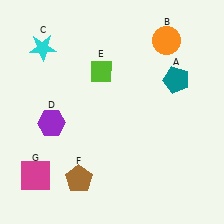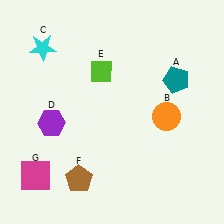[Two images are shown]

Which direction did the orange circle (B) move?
The orange circle (B) moved down.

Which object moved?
The orange circle (B) moved down.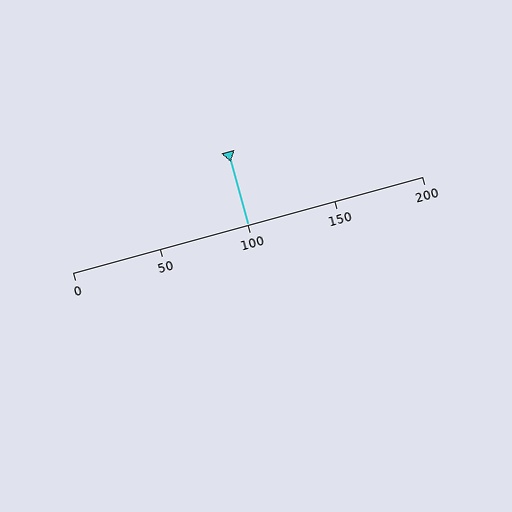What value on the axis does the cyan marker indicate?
The marker indicates approximately 100.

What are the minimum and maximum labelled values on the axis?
The axis runs from 0 to 200.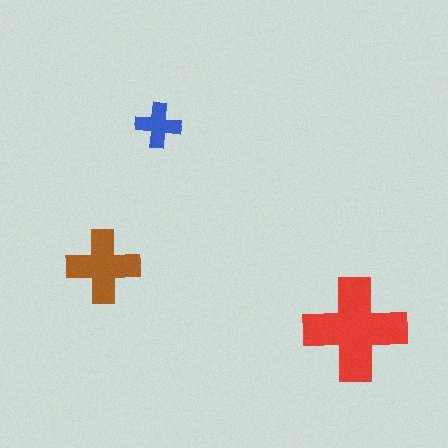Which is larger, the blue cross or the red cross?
The red one.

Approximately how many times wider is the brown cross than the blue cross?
About 1.5 times wider.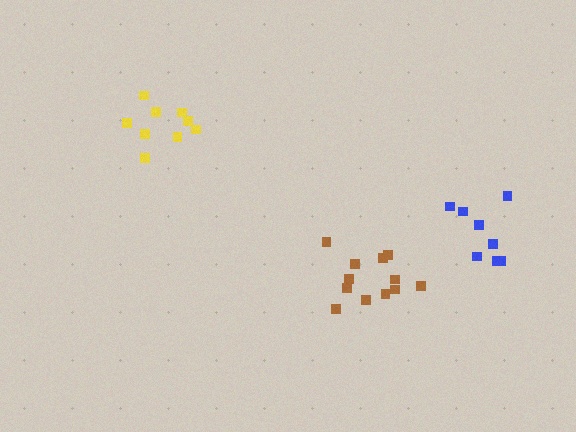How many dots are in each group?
Group 1: 8 dots, Group 2: 9 dots, Group 3: 12 dots (29 total).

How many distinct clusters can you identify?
There are 3 distinct clusters.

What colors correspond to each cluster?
The clusters are colored: blue, yellow, brown.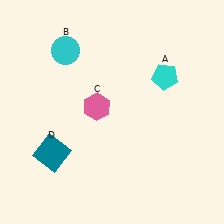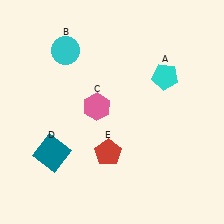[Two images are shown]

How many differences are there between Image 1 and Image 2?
There is 1 difference between the two images.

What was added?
A red pentagon (E) was added in Image 2.